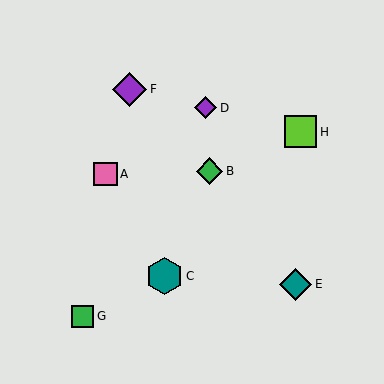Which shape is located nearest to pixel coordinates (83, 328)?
The green square (labeled G) at (83, 316) is nearest to that location.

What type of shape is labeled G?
Shape G is a green square.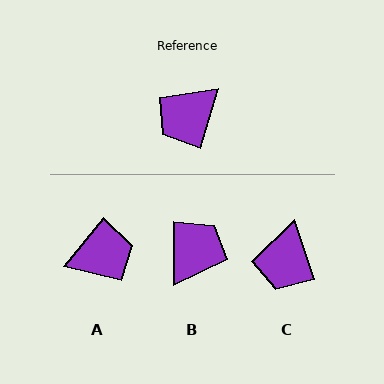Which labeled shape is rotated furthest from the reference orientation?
B, about 163 degrees away.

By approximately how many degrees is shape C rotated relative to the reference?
Approximately 36 degrees counter-clockwise.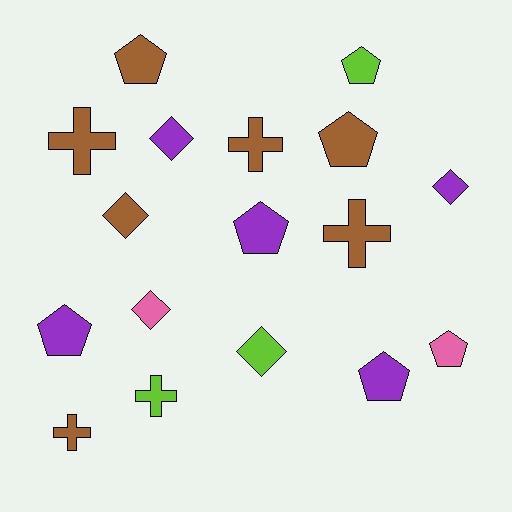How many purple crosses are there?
There are no purple crosses.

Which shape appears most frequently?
Pentagon, with 7 objects.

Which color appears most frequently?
Brown, with 7 objects.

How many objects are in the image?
There are 17 objects.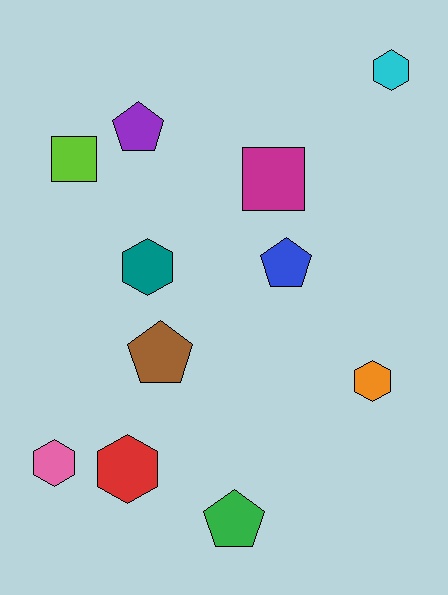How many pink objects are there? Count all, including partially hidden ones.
There is 1 pink object.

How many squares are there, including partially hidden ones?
There are 2 squares.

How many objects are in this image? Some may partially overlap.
There are 11 objects.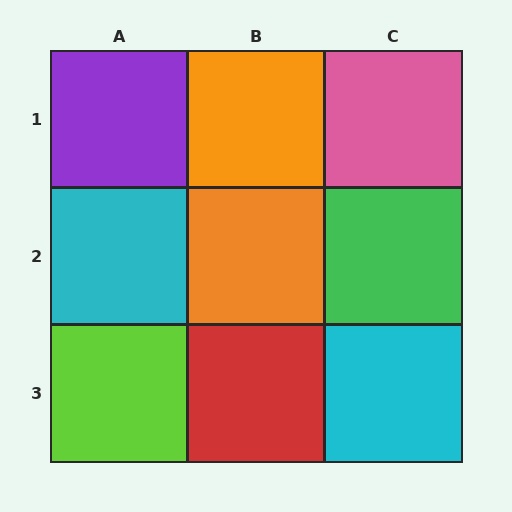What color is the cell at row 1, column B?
Orange.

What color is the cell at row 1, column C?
Pink.